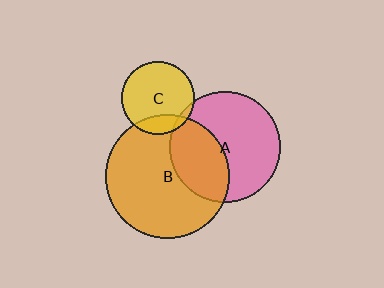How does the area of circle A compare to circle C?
Approximately 2.4 times.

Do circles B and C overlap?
Yes.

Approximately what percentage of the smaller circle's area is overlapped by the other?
Approximately 20%.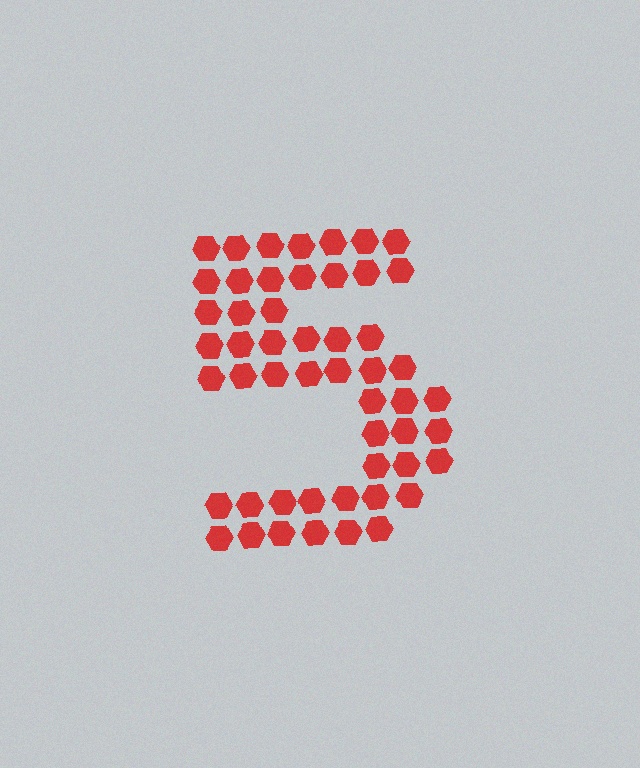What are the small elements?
The small elements are hexagons.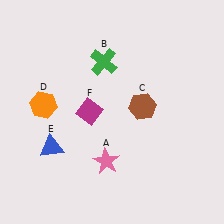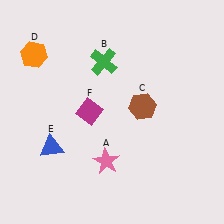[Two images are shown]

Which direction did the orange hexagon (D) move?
The orange hexagon (D) moved up.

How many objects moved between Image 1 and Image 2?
1 object moved between the two images.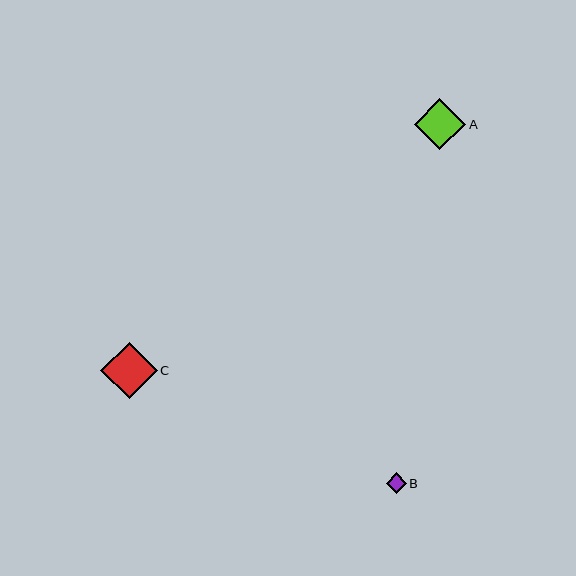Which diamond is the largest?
Diamond C is the largest with a size of approximately 56 pixels.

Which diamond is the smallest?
Diamond B is the smallest with a size of approximately 20 pixels.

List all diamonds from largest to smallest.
From largest to smallest: C, A, B.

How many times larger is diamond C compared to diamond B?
Diamond C is approximately 2.8 times the size of diamond B.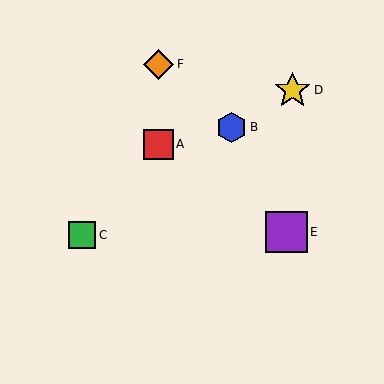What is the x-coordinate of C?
Object C is at x≈82.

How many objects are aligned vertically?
2 objects (A, F) are aligned vertically.